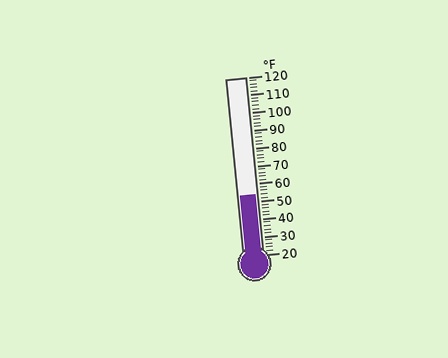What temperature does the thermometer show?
The thermometer shows approximately 54°F.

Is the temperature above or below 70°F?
The temperature is below 70°F.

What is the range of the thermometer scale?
The thermometer scale ranges from 20°F to 120°F.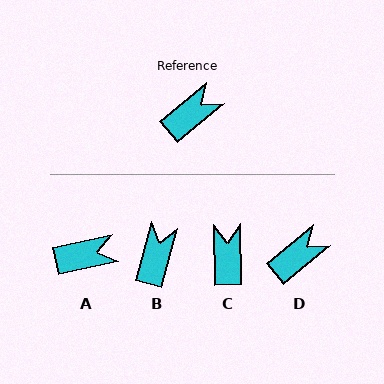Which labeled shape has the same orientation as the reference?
D.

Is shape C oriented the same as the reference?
No, it is off by about 52 degrees.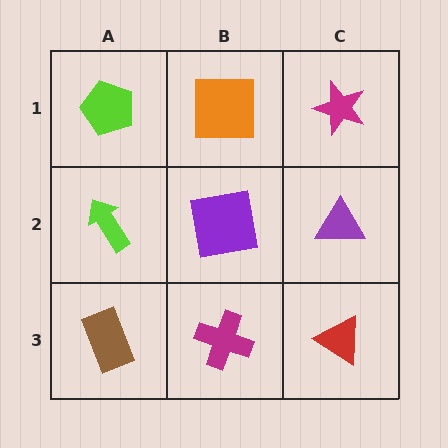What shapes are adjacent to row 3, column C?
A purple triangle (row 2, column C), a magenta cross (row 3, column B).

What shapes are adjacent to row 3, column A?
A lime arrow (row 2, column A), a magenta cross (row 3, column B).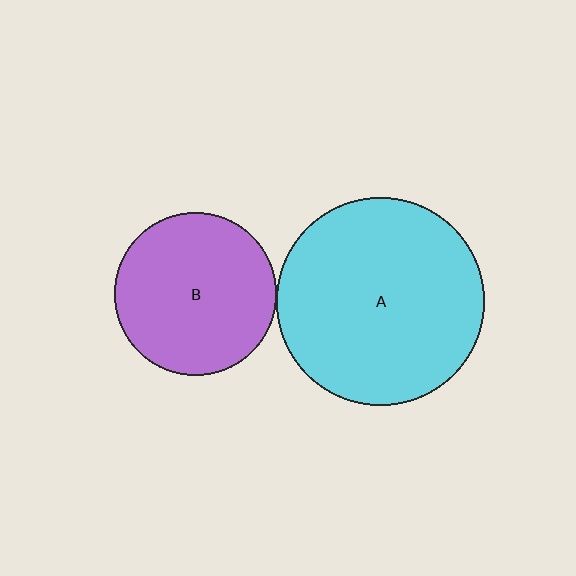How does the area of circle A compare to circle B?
Approximately 1.6 times.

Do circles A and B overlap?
Yes.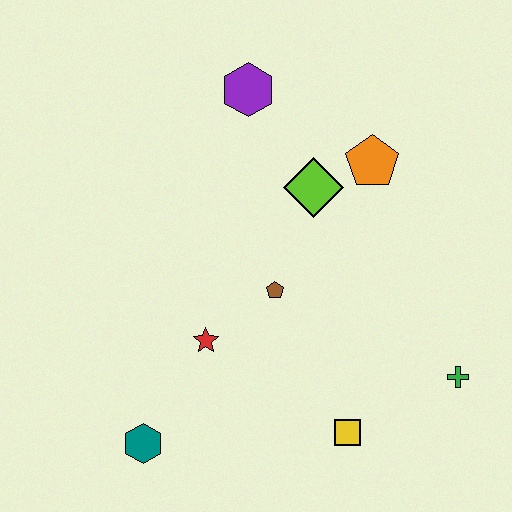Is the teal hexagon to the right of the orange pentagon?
No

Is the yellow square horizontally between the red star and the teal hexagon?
No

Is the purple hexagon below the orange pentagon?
No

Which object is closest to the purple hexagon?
The lime diamond is closest to the purple hexagon.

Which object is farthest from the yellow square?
The purple hexagon is farthest from the yellow square.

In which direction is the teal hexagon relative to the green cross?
The teal hexagon is to the left of the green cross.